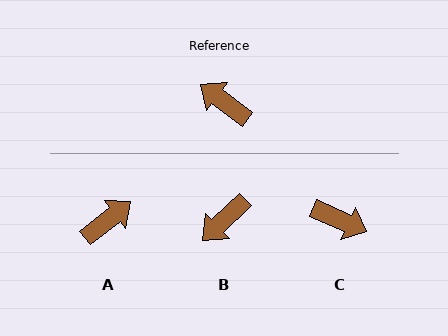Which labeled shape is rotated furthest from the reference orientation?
C, about 168 degrees away.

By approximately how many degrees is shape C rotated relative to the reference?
Approximately 168 degrees clockwise.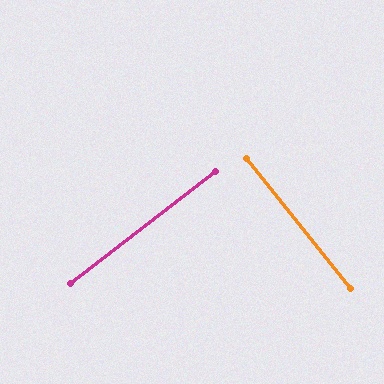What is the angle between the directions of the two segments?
Approximately 89 degrees.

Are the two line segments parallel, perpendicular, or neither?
Perpendicular — they meet at approximately 89°.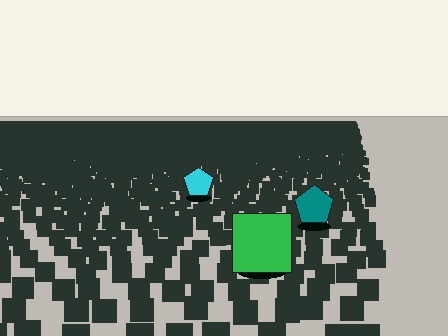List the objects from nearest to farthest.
From nearest to farthest: the green square, the teal pentagon, the cyan pentagon.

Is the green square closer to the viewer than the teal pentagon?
Yes. The green square is closer — you can tell from the texture gradient: the ground texture is coarser near it.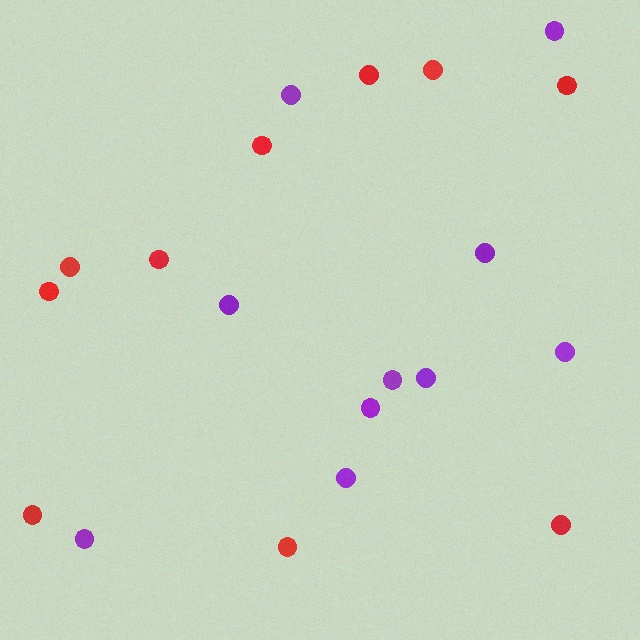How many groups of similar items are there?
There are 2 groups: one group of red circles (10) and one group of purple circles (10).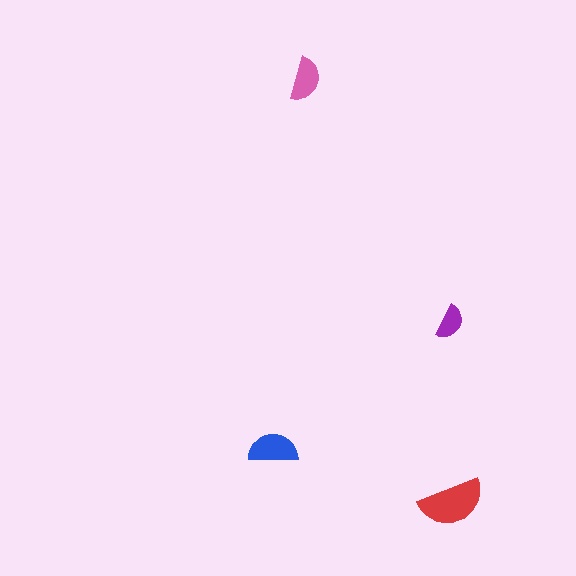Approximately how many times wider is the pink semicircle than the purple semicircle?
About 1.5 times wider.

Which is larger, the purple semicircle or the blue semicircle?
The blue one.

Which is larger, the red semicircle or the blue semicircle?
The red one.